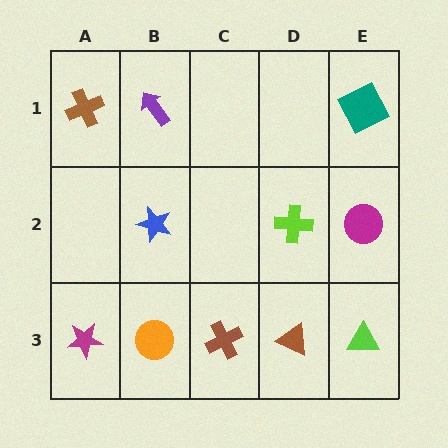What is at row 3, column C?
A brown cross.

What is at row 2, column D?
A lime cross.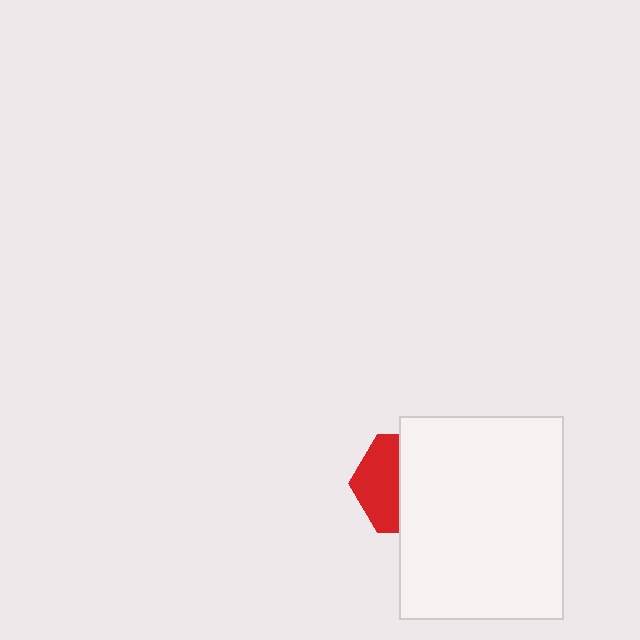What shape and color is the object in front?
The object in front is a white rectangle.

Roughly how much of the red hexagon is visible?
A small part of it is visible (roughly 43%).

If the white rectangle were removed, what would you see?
You would see the complete red hexagon.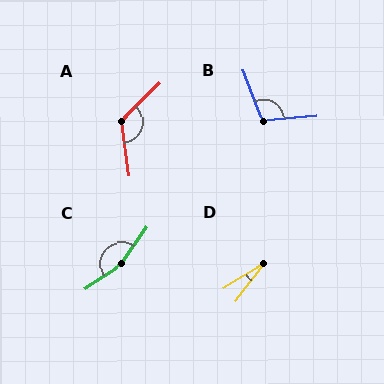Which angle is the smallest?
D, at approximately 22 degrees.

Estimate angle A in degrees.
Approximately 128 degrees.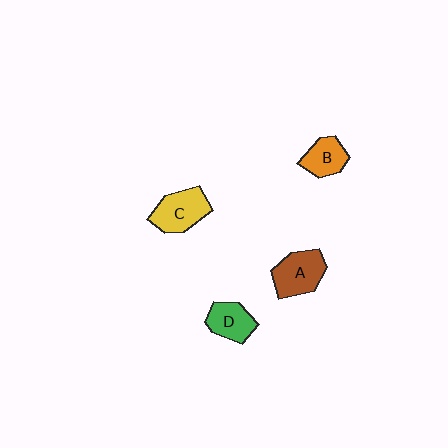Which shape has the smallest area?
Shape B (orange).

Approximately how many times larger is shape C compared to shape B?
Approximately 1.4 times.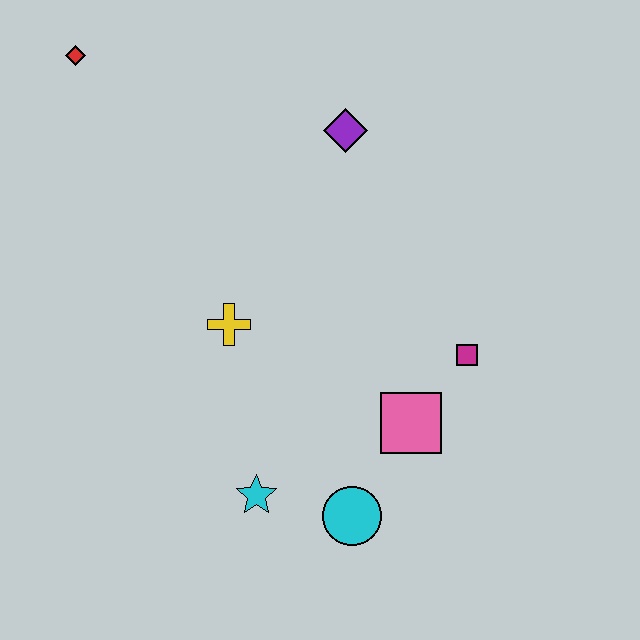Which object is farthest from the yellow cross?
The red diamond is farthest from the yellow cross.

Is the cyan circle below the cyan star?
Yes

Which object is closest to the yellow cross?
The cyan star is closest to the yellow cross.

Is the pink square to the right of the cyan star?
Yes